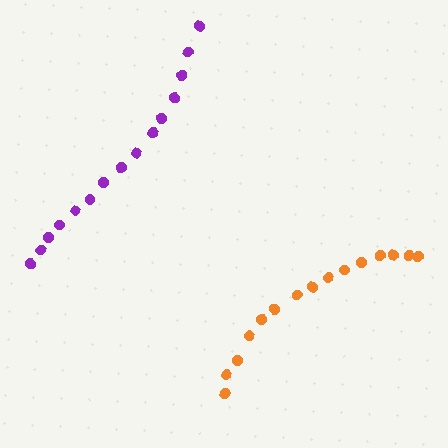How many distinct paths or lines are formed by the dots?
There are 2 distinct paths.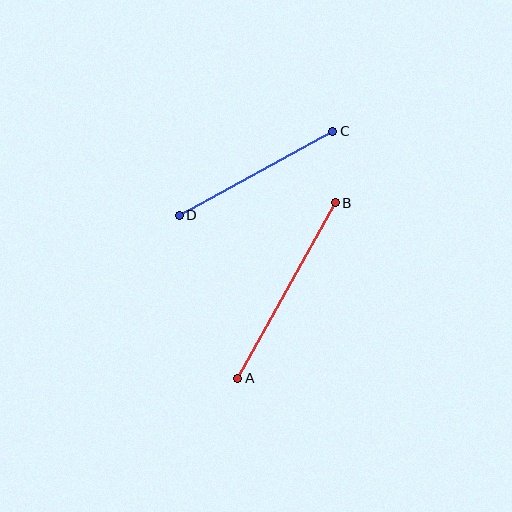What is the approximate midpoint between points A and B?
The midpoint is at approximately (286, 291) pixels.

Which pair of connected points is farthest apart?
Points A and B are farthest apart.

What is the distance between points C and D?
The distance is approximately 175 pixels.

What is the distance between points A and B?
The distance is approximately 201 pixels.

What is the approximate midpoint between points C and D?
The midpoint is at approximately (256, 173) pixels.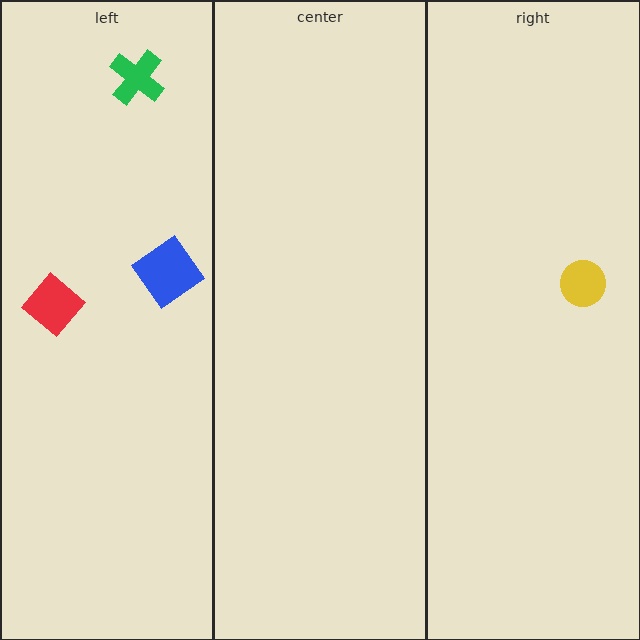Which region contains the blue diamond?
The left region.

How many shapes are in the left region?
3.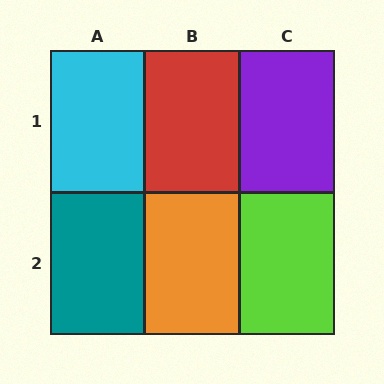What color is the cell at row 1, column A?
Cyan.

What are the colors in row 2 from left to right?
Teal, orange, lime.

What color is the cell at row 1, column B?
Red.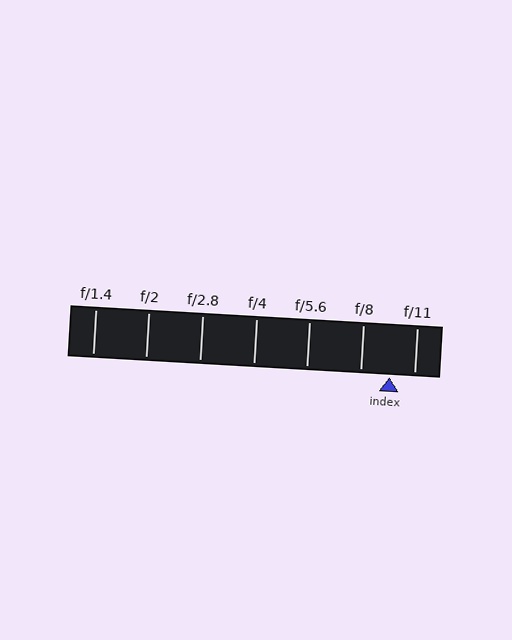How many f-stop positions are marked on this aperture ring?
There are 7 f-stop positions marked.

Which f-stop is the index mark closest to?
The index mark is closest to f/11.